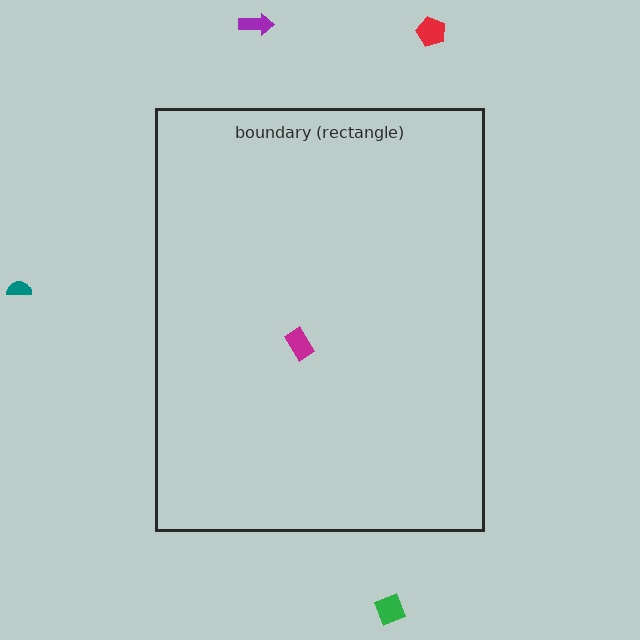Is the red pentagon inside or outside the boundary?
Outside.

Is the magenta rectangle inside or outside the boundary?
Inside.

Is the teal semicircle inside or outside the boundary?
Outside.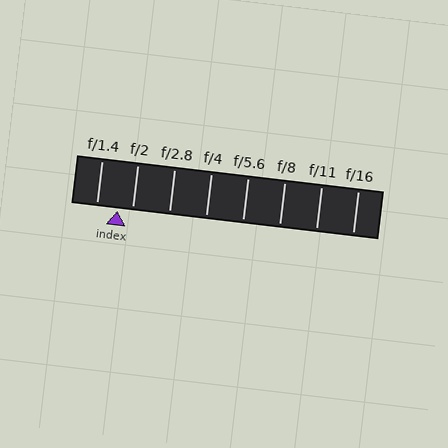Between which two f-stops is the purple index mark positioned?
The index mark is between f/1.4 and f/2.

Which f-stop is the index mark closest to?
The index mark is closest to f/2.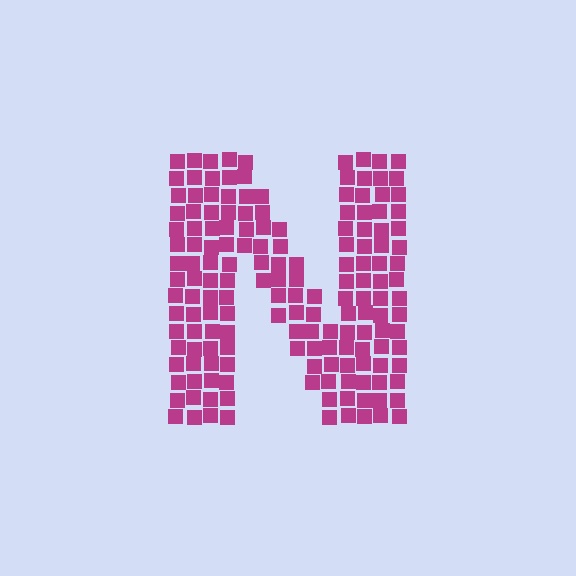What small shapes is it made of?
It is made of small squares.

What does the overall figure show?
The overall figure shows the letter N.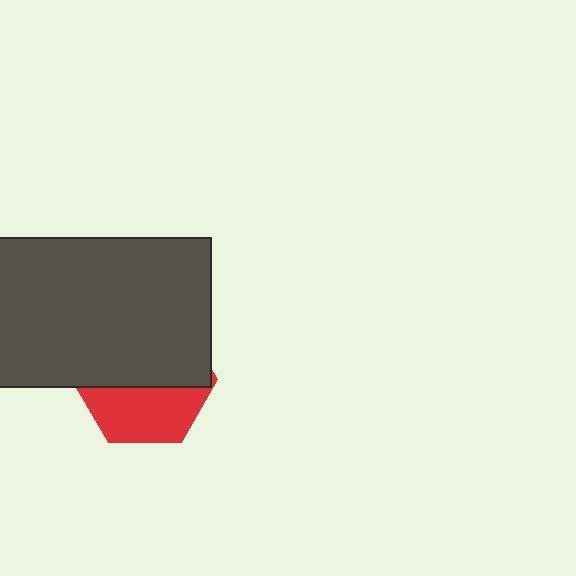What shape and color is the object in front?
The object in front is a dark gray rectangle.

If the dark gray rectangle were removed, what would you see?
You would see the complete red hexagon.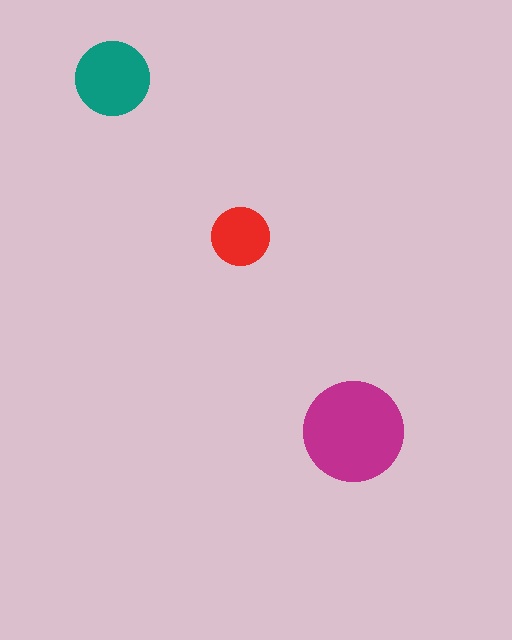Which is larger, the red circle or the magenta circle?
The magenta one.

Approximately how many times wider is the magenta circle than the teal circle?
About 1.5 times wider.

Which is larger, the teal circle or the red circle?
The teal one.